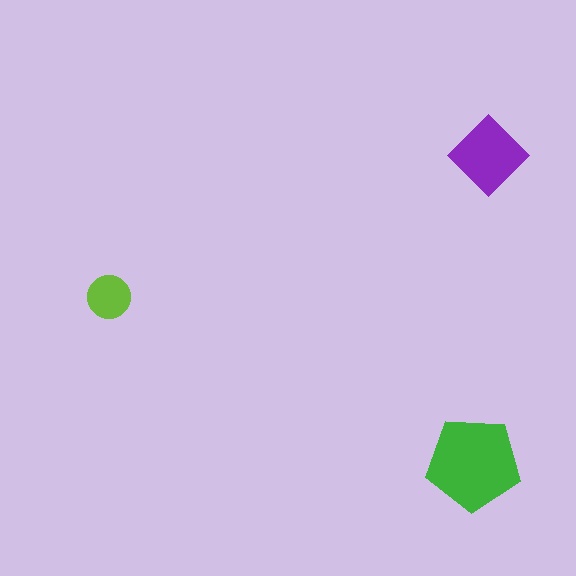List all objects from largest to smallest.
The green pentagon, the purple diamond, the lime circle.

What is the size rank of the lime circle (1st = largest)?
3rd.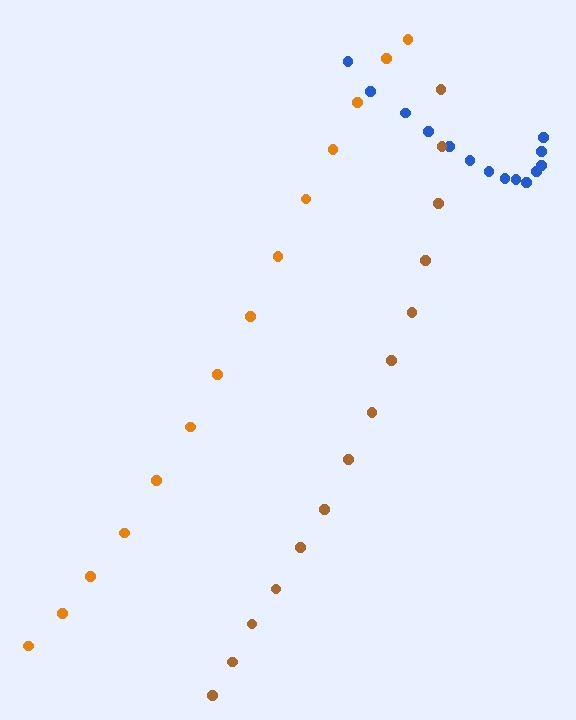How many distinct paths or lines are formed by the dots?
There are 3 distinct paths.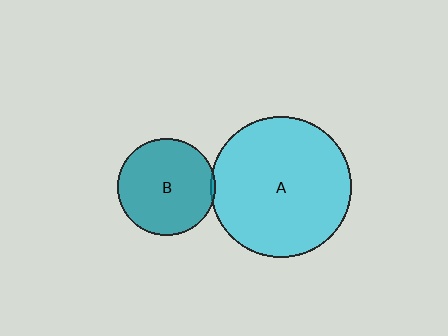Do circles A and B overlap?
Yes.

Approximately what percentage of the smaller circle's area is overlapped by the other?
Approximately 5%.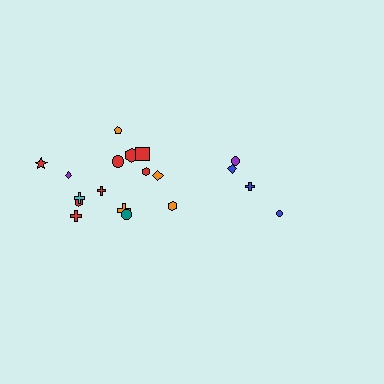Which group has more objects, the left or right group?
The left group.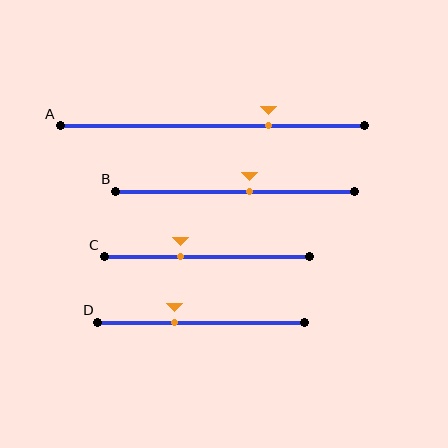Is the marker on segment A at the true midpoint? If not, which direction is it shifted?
No, the marker on segment A is shifted to the right by about 18% of the segment length.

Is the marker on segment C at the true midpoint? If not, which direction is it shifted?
No, the marker on segment C is shifted to the left by about 13% of the segment length.